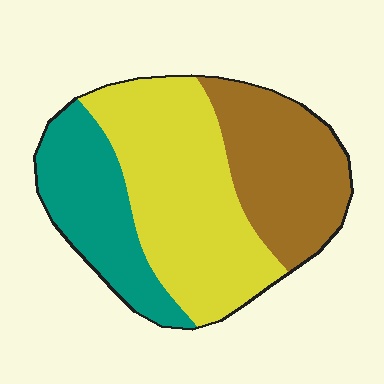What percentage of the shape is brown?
Brown takes up between a sixth and a third of the shape.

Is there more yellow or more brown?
Yellow.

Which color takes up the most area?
Yellow, at roughly 45%.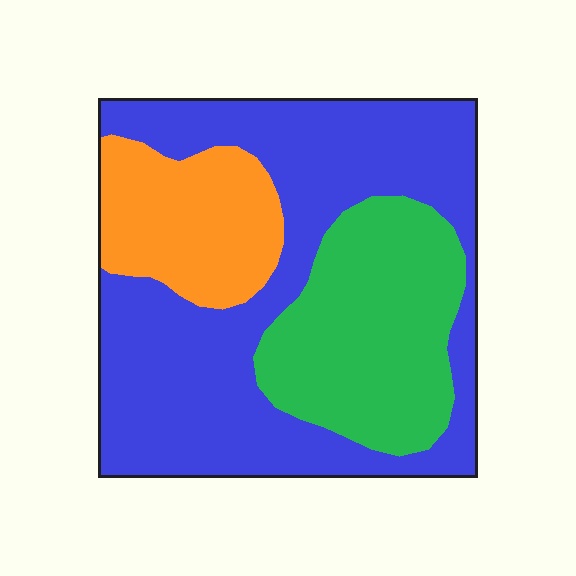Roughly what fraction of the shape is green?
Green takes up about one quarter (1/4) of the shape.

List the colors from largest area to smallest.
From largest to smallest: blue, green, orange.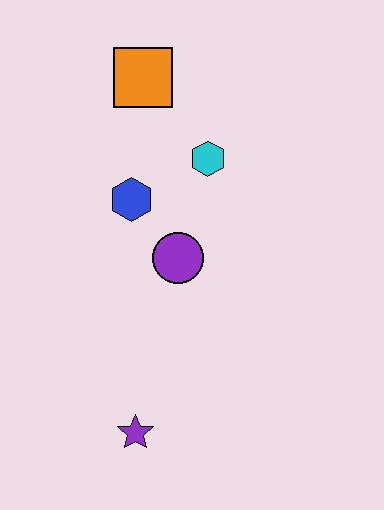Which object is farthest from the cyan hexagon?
The purple star is farthest from the cyan hexagon.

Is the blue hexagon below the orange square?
Yes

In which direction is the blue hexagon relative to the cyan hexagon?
The blue hexagon is to the left of the cyan hexagon.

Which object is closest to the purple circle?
The blue hexagon is closest to the purple circle.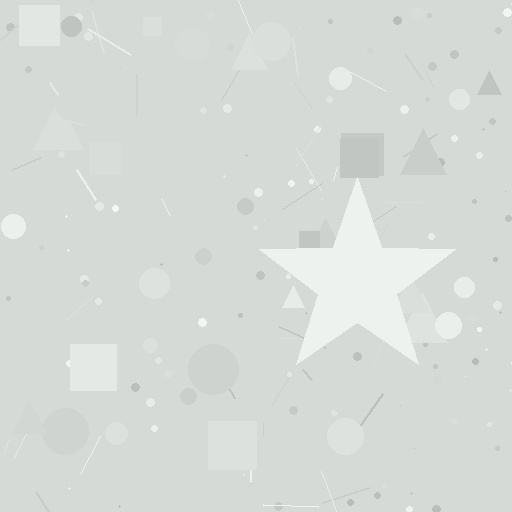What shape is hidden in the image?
A star is hidden in the image.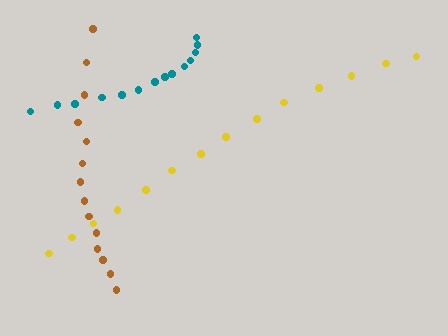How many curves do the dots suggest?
There are 3 distinct paths.